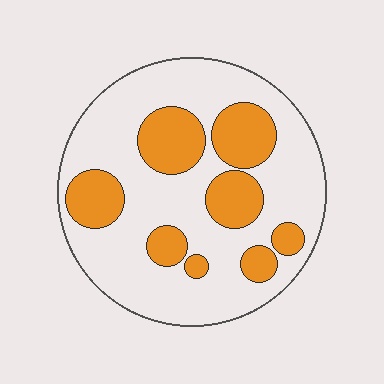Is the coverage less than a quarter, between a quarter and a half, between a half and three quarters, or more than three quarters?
Between a quarter and a half.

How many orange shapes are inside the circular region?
8.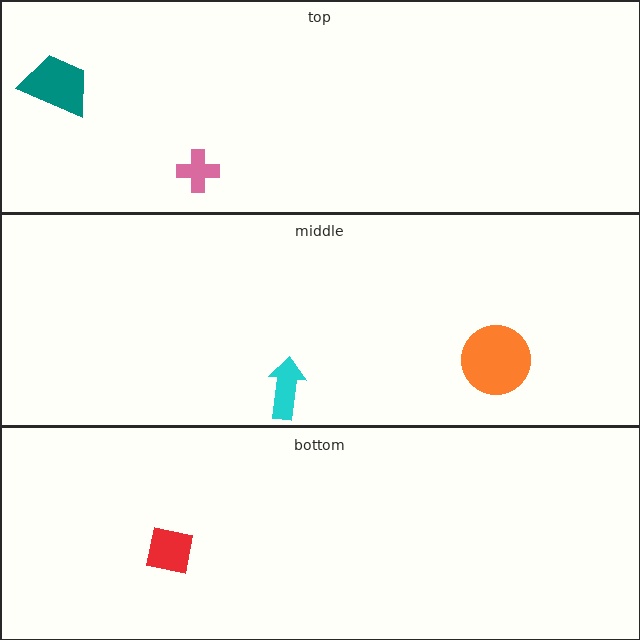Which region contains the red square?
The bottom region.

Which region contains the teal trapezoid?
The top region.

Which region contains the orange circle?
The middle region.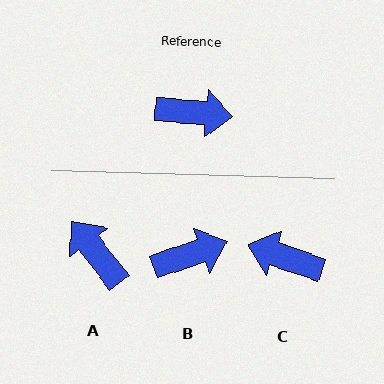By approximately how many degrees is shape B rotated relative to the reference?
Approximately 24 degrees counter-clockwise.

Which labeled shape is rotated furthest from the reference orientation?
C, about 166 degrees away.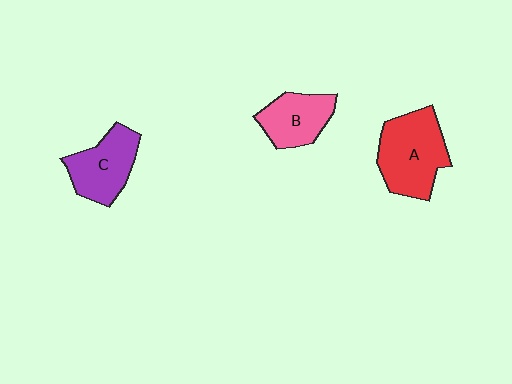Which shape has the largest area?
Shape A (red).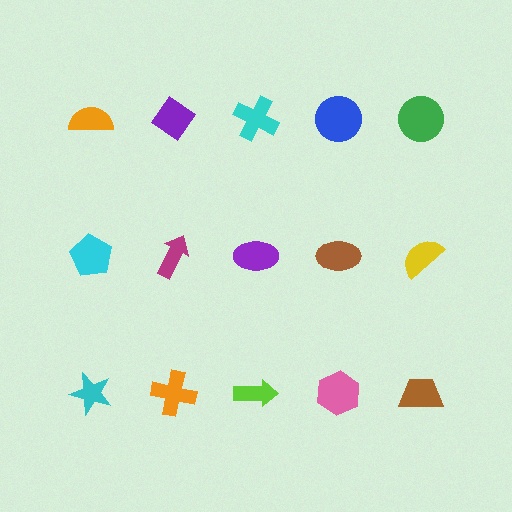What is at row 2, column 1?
A cyan pentagon.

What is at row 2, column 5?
A yellow semicircle.